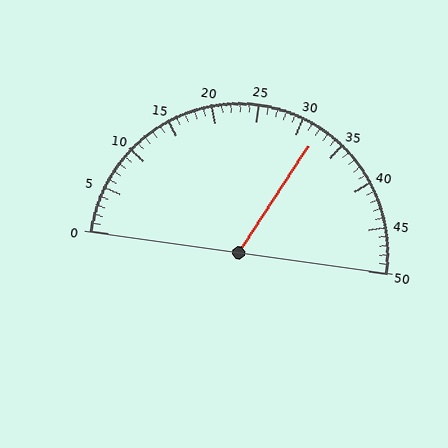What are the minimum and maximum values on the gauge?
The gauge ranges from 0 to 50.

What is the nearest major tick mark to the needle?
The nearest major tick mark is 30.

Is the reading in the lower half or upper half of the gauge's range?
The reading is in the upper half of the range (0 to 50).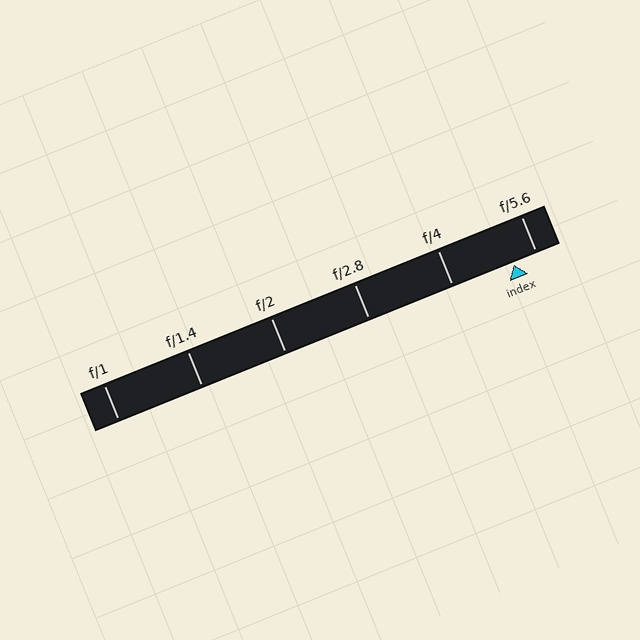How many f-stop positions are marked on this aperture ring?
There are 6 f-stop positions marked.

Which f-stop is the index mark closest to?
The index mark is closest to f/5.6.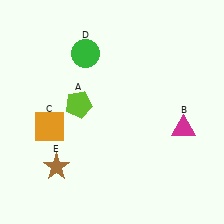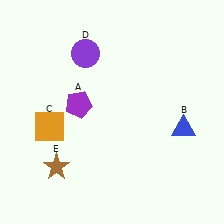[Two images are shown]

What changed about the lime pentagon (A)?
In Image 1, A is lime. In Image 2, it changed to purple.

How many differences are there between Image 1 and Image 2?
There are 3 differences between the two images.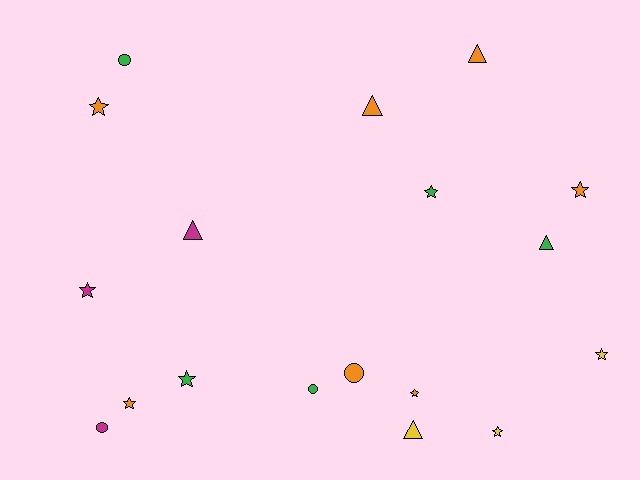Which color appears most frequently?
Orange, with 7 objects.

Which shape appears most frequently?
Star, with 9 objects.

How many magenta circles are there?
There is 1 magenta circle.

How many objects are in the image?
There are 18 objects.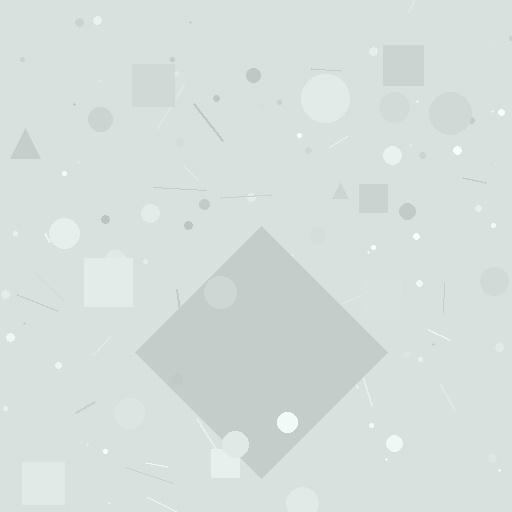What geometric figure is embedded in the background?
A diamond is embedded in the background.